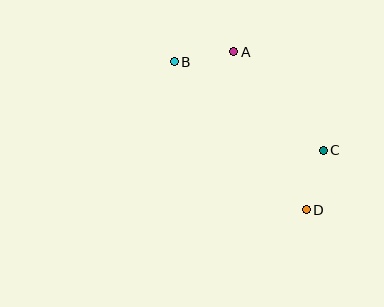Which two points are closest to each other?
Points A and B are closest to each other.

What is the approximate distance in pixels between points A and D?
The distance between A and D is approximately 174 pixels.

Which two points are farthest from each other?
Points B and D are farthest from each other.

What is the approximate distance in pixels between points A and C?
The distance between A and C is approximately 133 pixels.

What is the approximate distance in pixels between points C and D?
The distance between C and D is approximately 62 pixels.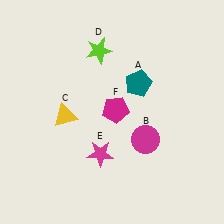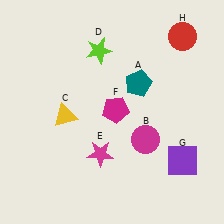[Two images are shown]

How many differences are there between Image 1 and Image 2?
There are 2 differences between the two images.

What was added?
A purple square (G), a red circle (H) were added in Image 2.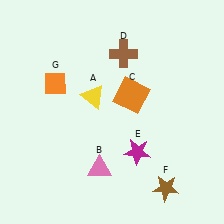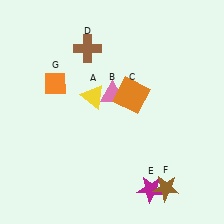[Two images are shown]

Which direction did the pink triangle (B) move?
The pink triangle (B) moved up.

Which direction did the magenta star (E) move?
The magenta star (E) moved down.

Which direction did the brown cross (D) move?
The brown cross (D) moved left.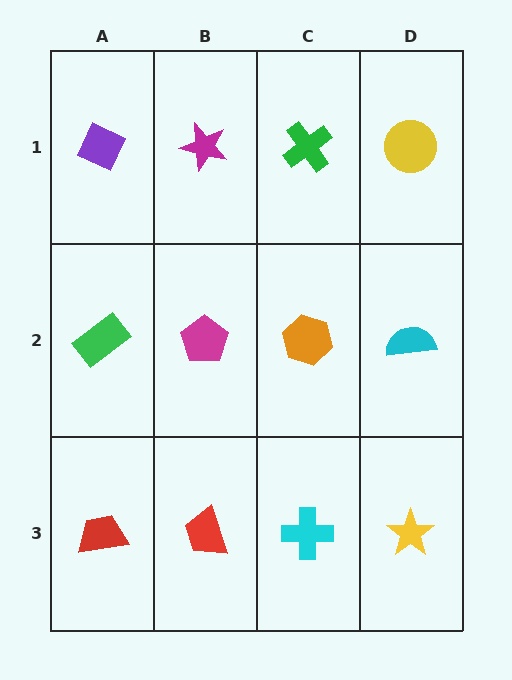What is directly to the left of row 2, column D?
An orange hexagon.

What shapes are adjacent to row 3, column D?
A cyan semicircle (row 2, column D), a cyan cross (row 3, column C).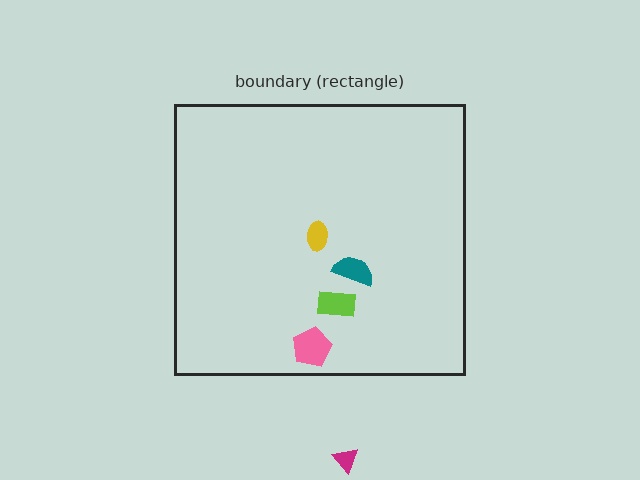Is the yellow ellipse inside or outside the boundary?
Inside.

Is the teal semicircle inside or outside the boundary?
Inside.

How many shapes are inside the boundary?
4 inside, 1 outside.